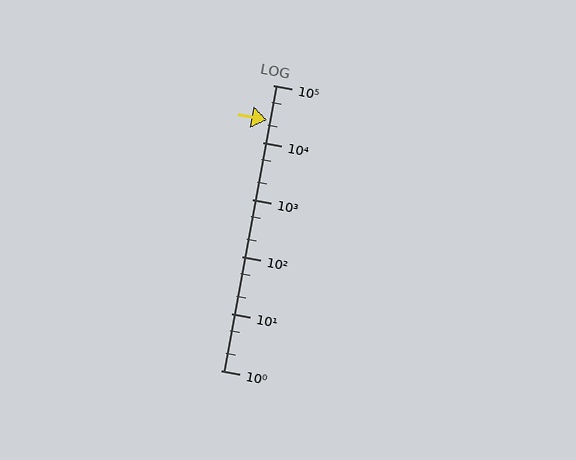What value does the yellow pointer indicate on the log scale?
The pointer indicates approximately 24000.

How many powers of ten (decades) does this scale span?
The scale spans 5 decades, from 1 to 100000.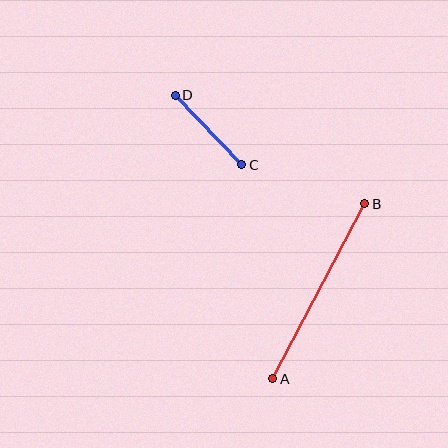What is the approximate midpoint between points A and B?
The midpoint is at approximately (319, 291) pixels.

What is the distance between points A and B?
The distance is approximately 198 pixels.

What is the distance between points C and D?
The distance is approximately 96 pixels.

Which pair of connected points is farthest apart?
Points A and B are farthest apart.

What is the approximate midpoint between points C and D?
The midpoint is at approximately (209, 130) pixels.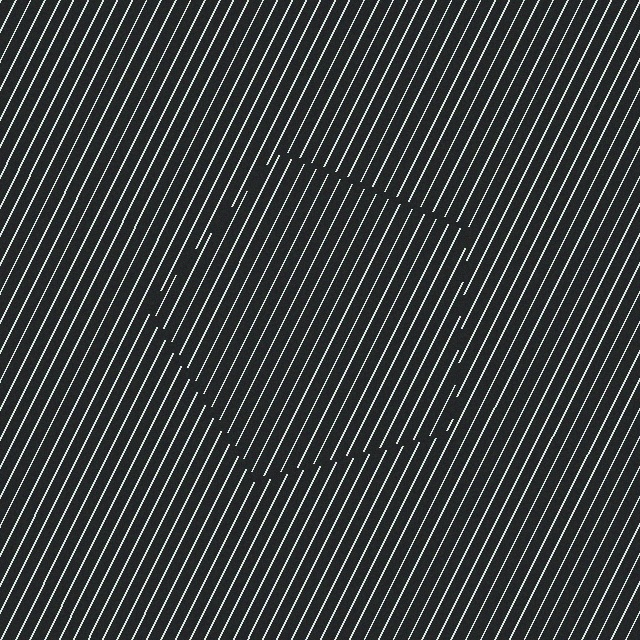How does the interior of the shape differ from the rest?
The interior of the shape contains the same grating, shifted by half a period — the contour is defined by the phase discontinuity where line-ends from the inner and outer gratings abut.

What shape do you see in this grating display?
An illusory pentagon. The interior of the shape contains the same grating, shifted by half a period — the contour is defined by the phase discontinuity where line-ends from the inner and outer gratings abut.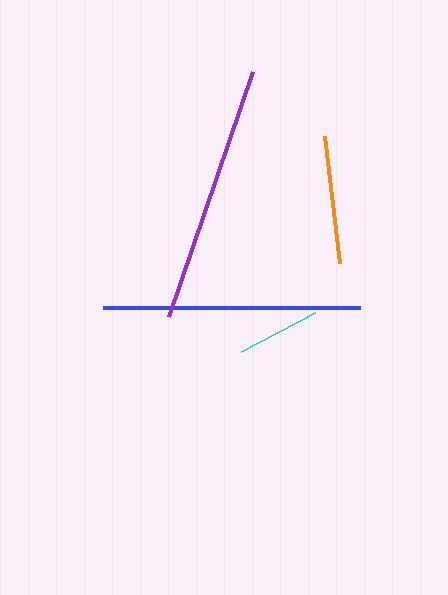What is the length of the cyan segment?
The cyan segment is approximately 83 pixels long.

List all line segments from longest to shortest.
From longest to shortest: purple, blue, orange, cyan.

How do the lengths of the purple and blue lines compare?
The purple and blue lines are approximately the same length.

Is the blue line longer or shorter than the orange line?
The blue line is longer than the orange line.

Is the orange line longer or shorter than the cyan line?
The orange line is longer than the cyan line.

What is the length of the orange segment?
The orange segment is approximately 128 pixels long.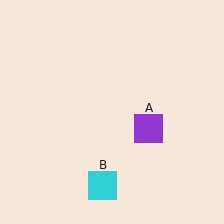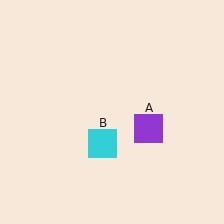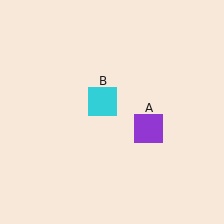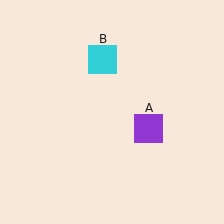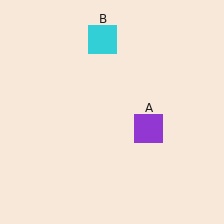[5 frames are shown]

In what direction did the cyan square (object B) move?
The cyan square (object B) moved up.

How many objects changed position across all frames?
1 object changed position: cyan square (object B).